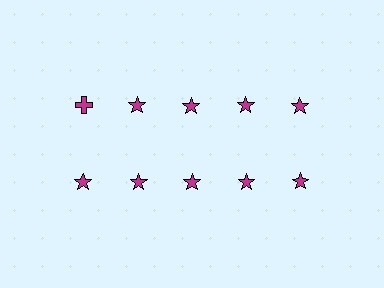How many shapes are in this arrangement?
There are 10 shapes arranged in a grid pattern.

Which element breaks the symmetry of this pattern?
The magenta cross in the top row, leftmost column breaks the symmetry. All other shapes are magenta stars.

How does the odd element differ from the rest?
It has a different shape: cross instead of star.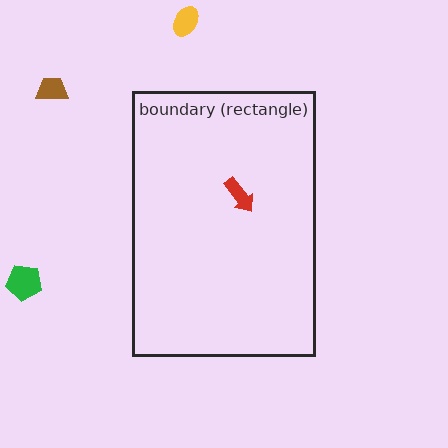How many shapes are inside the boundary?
1 inside, 3 outside.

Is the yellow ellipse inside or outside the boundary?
Outside.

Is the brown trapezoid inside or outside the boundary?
Outside.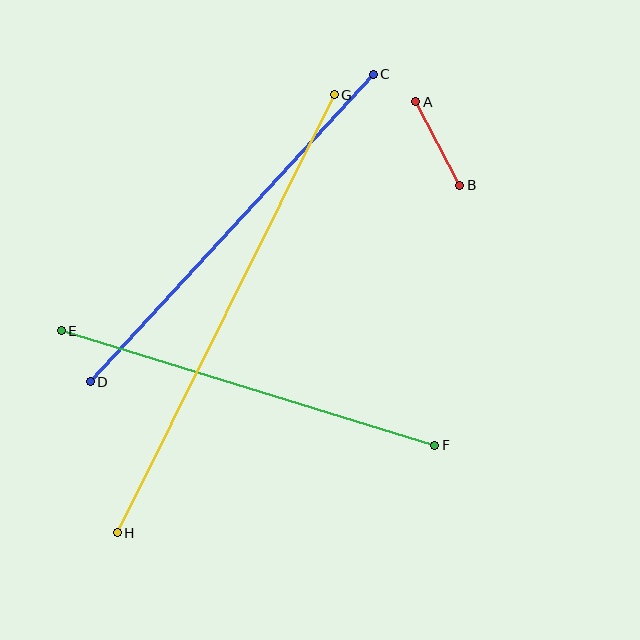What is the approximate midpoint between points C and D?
The midpoint is at approximately (232, 228) pixels.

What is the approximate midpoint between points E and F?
The midpoint is at approximately (248, 388) pixels.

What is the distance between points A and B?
The distance is approximately 95 pixels.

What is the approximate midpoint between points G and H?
The midpoint is at approximately (226, 314) pixels.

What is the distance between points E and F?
The distance is approximately 391 pixels.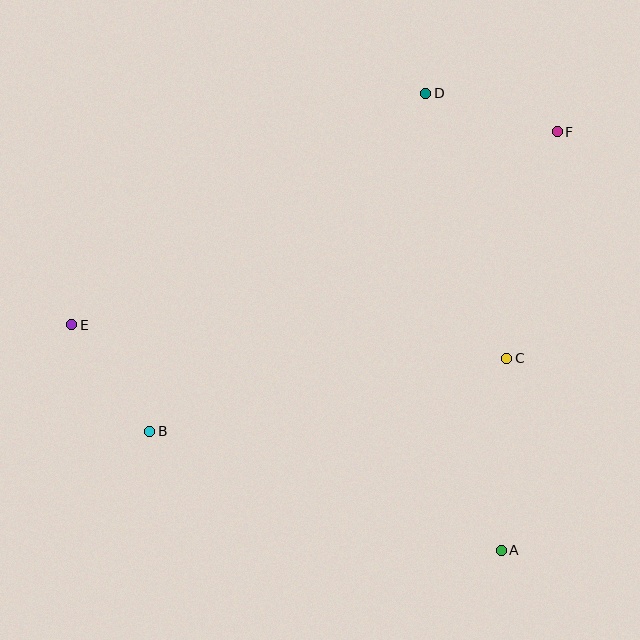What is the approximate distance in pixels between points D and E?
The distance between D and E is approximately 423 pixels.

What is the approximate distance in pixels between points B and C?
The distance between B and C is approximately 364 pixels.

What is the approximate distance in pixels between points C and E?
The distance between C and E is approximately 436 pixels.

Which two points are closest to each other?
Points B and E are closest to each other.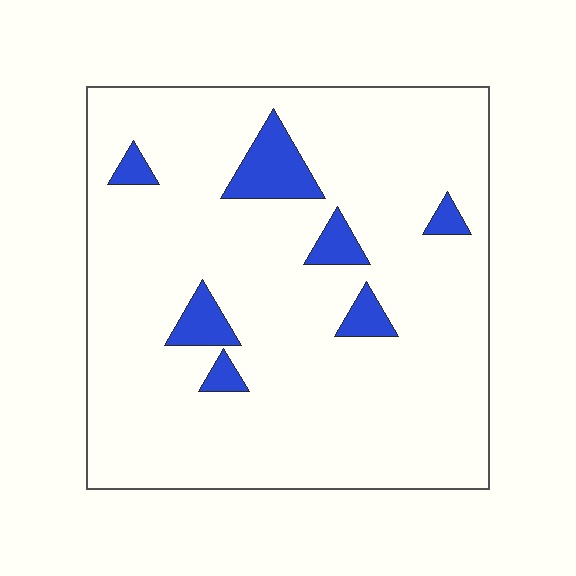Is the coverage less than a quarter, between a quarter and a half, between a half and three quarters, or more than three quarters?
Less than a quarter.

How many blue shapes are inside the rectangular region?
7.